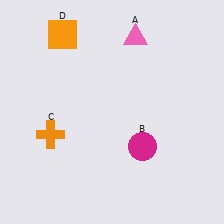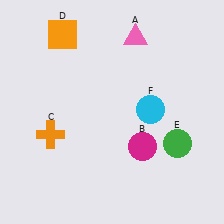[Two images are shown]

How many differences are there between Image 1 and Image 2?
There are 2 differences between the two images.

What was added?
A green circle (E), a cyan circle (F) were added in Image 2.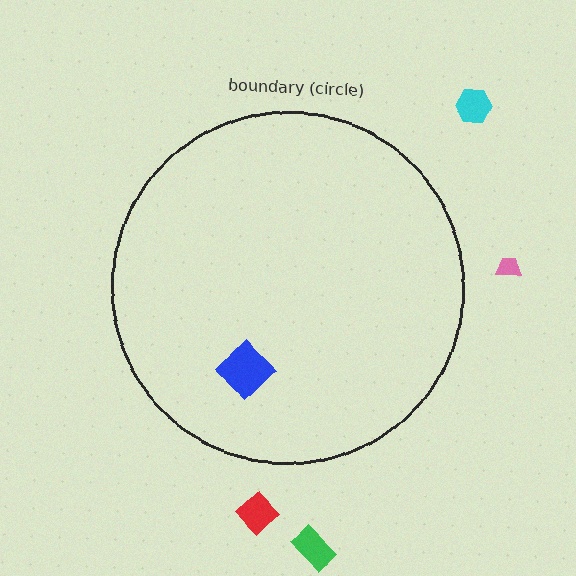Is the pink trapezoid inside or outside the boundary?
Outside.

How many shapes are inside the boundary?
1 inside, 4 outside.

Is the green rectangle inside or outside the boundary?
Outside.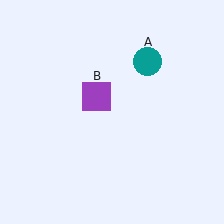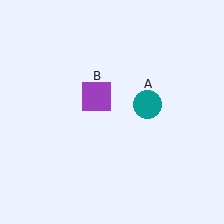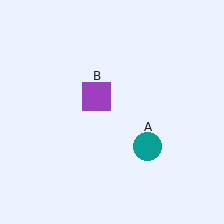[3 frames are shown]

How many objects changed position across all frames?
1 object changed position: teal circle (object A).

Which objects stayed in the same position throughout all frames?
Purple square (object B) remained stationary.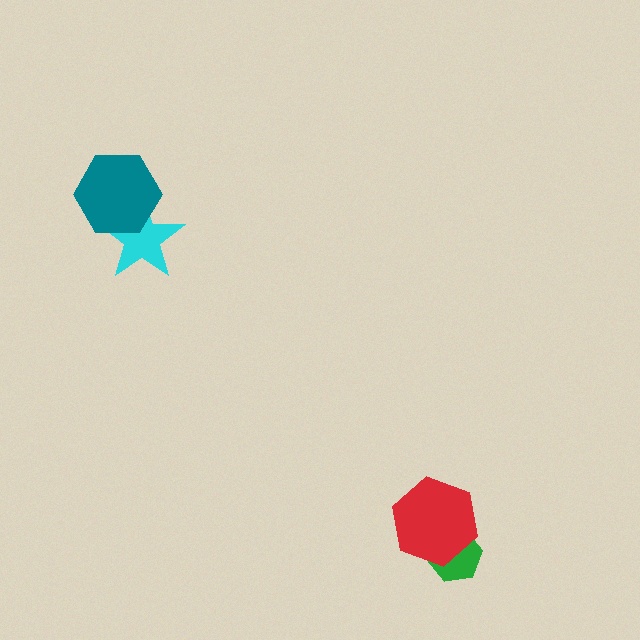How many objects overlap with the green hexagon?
1 object overlaps with the green hexagon.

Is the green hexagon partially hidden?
Yes, it is partially covered by another shape.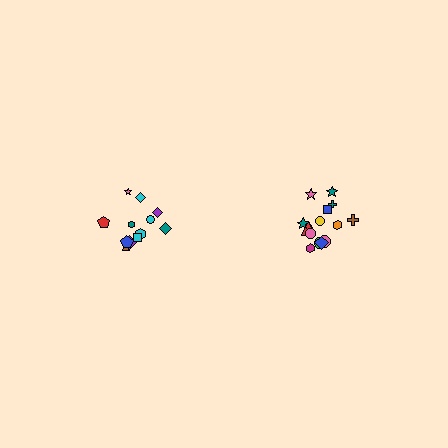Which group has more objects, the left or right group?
The right group.